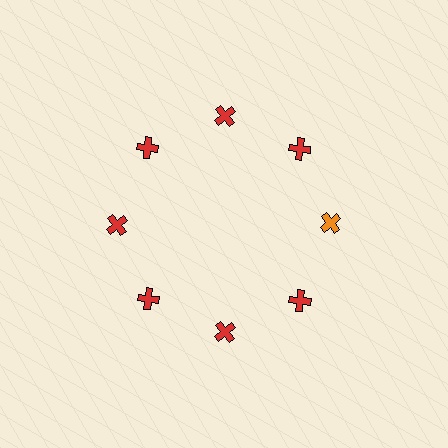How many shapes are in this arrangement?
There are 8 shapes arranged in a ring pattern.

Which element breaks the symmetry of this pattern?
The orange cross at roughly the 3 o'clock position breaks the symmetry. All other shapes are red crosses.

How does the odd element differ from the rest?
It has a different color: orange instead of red.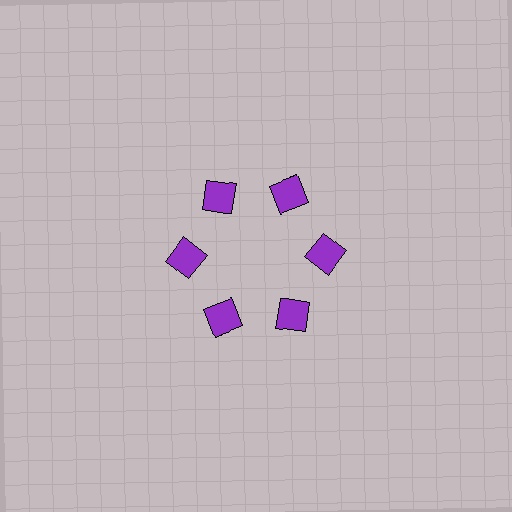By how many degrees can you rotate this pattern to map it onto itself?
The pattern maps onto itself every 60 degrees of rotation.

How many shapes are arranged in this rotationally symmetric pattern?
There are 6 shapes, arranged in 6 groups of 1.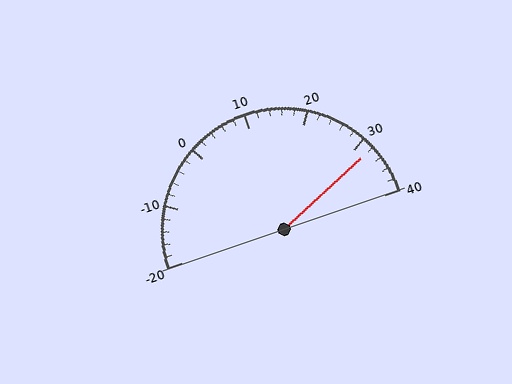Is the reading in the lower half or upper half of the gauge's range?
The reading is in the upper half of the range (-20 to 40).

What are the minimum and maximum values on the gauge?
The gauge ranges from -20 to 40.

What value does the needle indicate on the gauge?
The needle indicates approximately 32.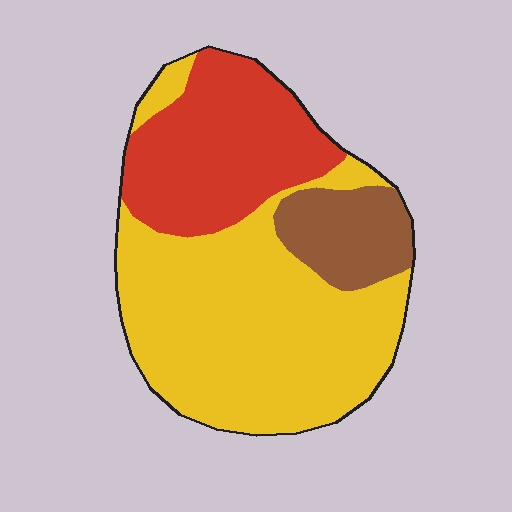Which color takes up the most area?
Yellow, at roughly 55%.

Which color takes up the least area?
Brown, at roughly 15%.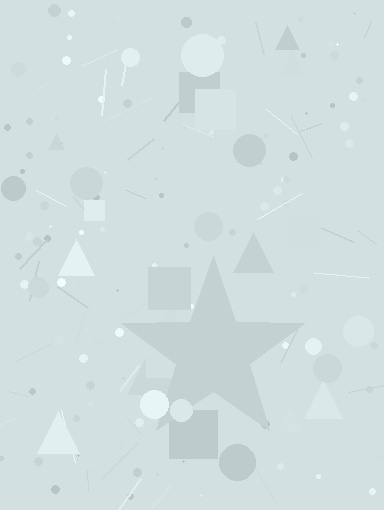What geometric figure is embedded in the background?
A star is embedded in the background.